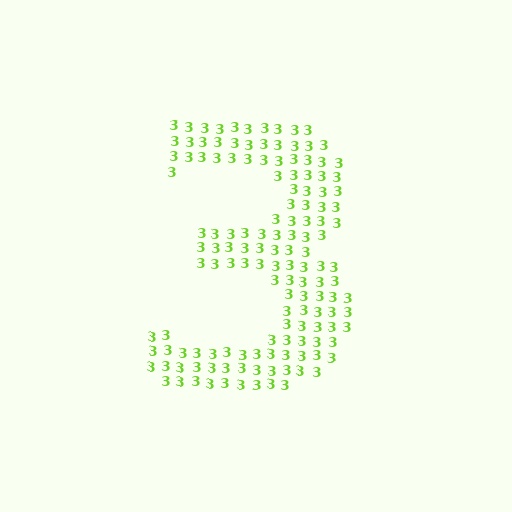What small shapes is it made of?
It is made of small digit 3's.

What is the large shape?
The large shape is the digit 3.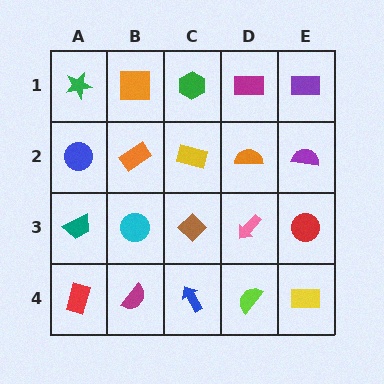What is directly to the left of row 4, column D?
A blue arrow.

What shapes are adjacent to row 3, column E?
A purple semicircle (row 2, column E), a yellow rectangle (row 4, column E), a pink arrow (row 3, column D).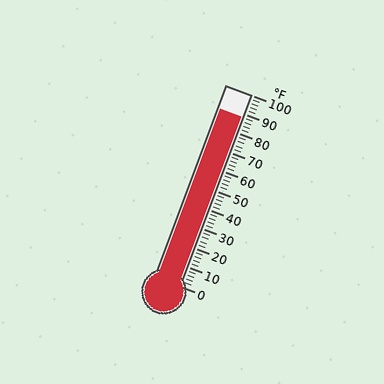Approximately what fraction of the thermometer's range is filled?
The thermometer is filled to approximately 90% of its range.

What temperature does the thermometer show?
The thermometer shows approximately 88°F.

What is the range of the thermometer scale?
The thermometer scale ranges from 0°F to 100°F.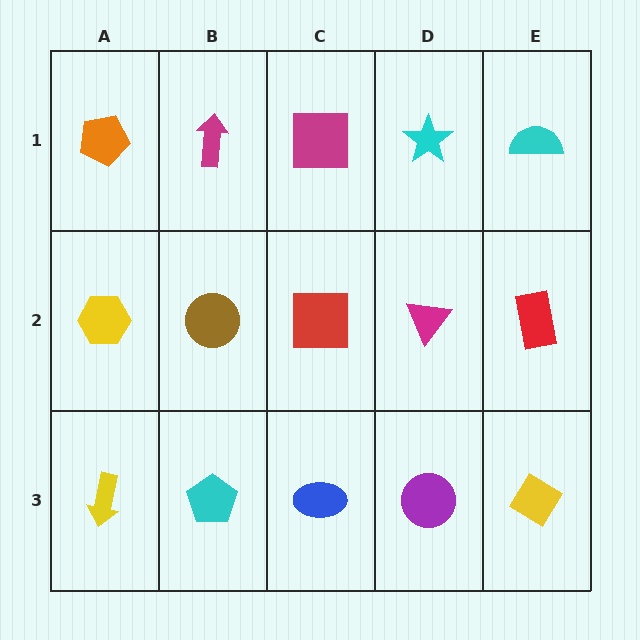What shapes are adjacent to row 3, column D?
A magenta triangle (row 2, column D), a blue ellipse (row 3, column C), a yellow diamond (row 3, column E).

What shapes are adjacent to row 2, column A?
An orange pentagon (row 1, column A), a yellow arrow (row 3, column A), a brown circle (row 2, column B).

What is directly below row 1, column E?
A red rectangle.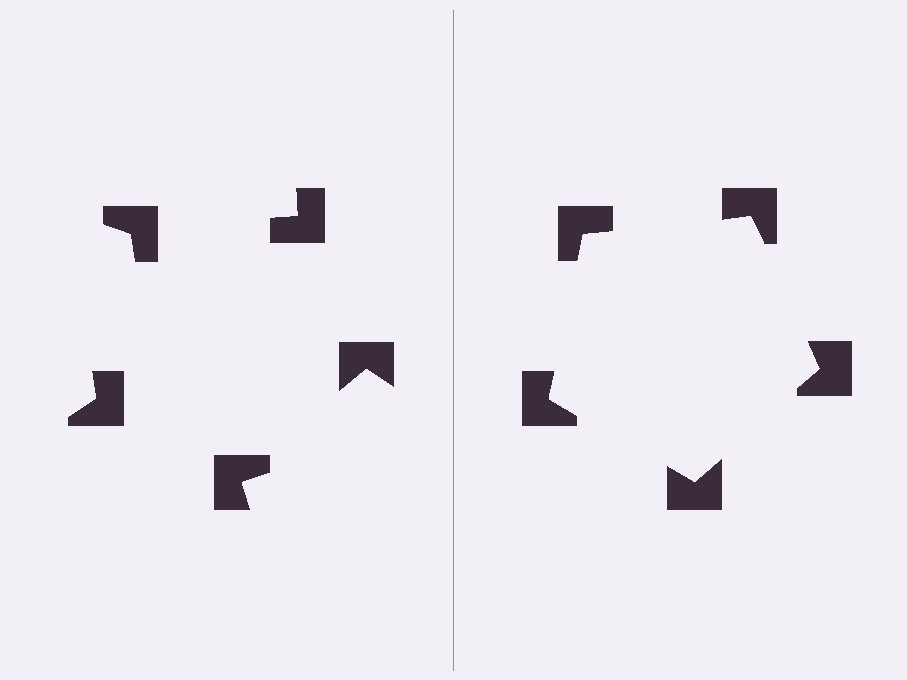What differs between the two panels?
The notched squares are positioned identically on both sides; only the wedge orientations differ. On the right they align to a pentagon; on the left they are misaligned.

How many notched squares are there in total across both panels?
10 — 5 on each side.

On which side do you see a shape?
An illusory pentagon appears on the right side. On the left side the wedge cuts are rotated, so no coherent shape forms.